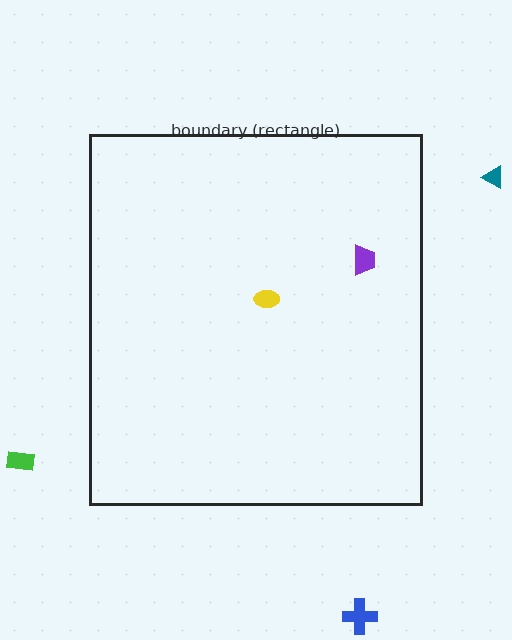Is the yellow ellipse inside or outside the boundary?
Inside.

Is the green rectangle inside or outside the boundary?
Outside.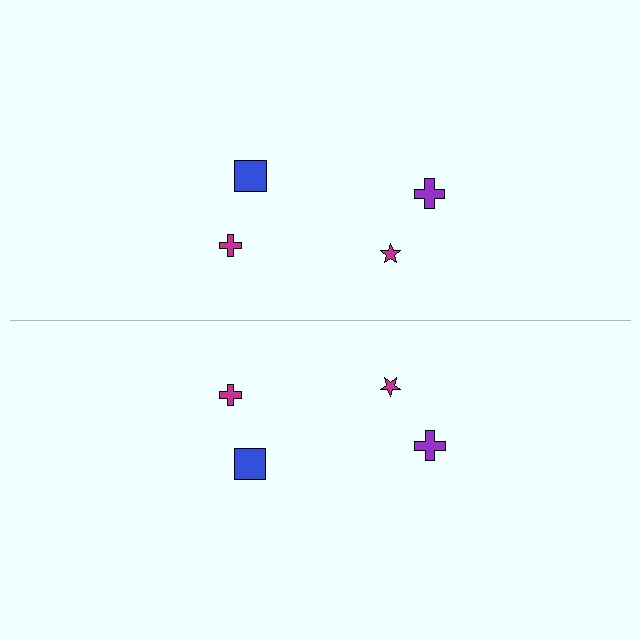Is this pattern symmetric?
Yes, this pattern has bilateral (reflection) symmetry.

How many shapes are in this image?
There are 8 shapes in this image.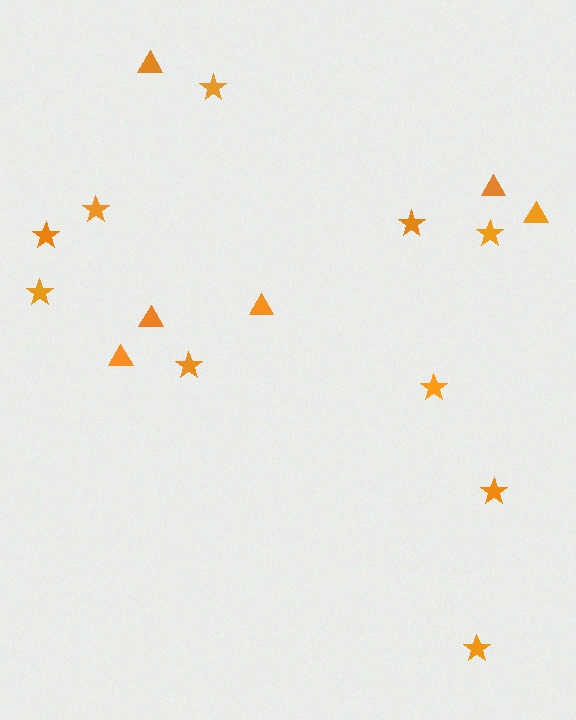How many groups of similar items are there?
There are 2 groups: one group of stars (10) and one group of triangles (6).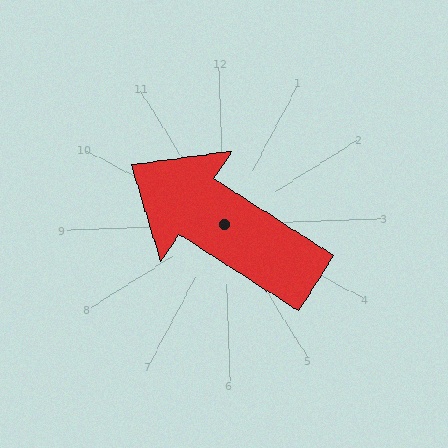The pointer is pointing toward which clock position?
Roughly 10 o'clock.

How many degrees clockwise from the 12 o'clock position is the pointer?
Approximately 305 degrees.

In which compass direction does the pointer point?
Northwest.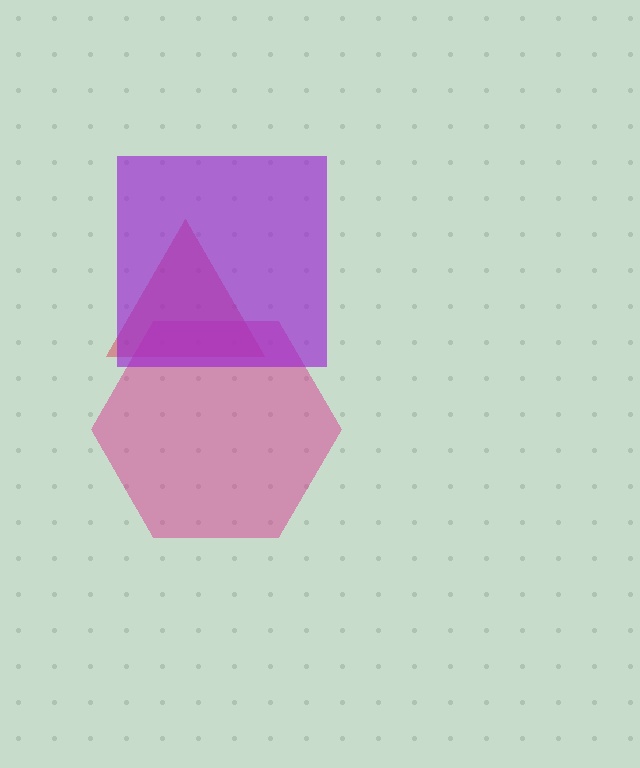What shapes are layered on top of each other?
The layered shapes are: a red triangle, a magenta hexagon, a purple square.